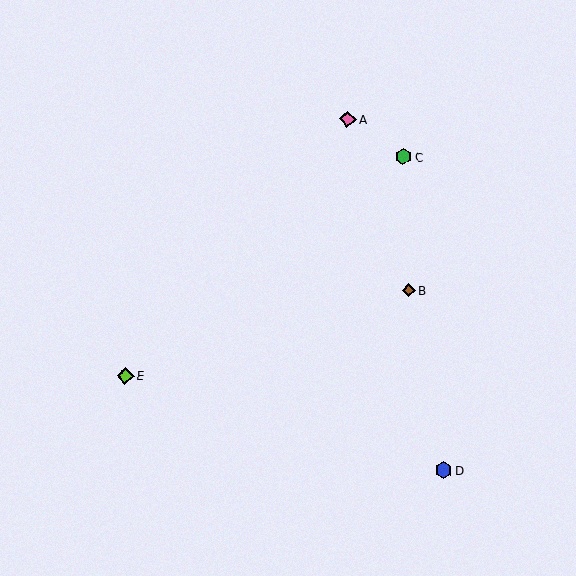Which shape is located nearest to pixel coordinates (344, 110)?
The pink diamond (labeled A) at (348, 119) is nearest to that location.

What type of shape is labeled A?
Shape A is a pink diamond.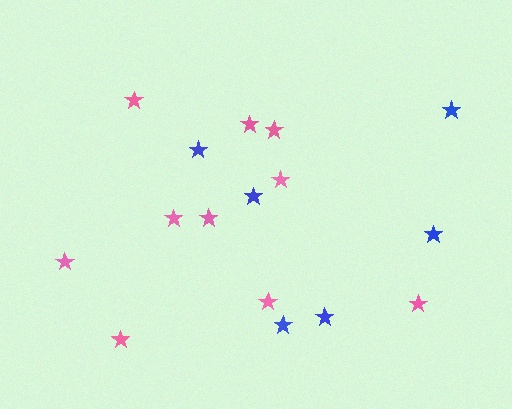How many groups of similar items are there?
There are 2 groups: one group of pink stars (10) and one group of blue stars (6).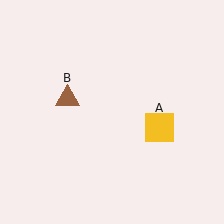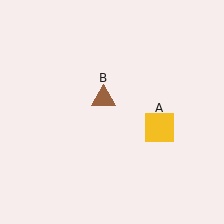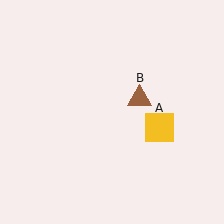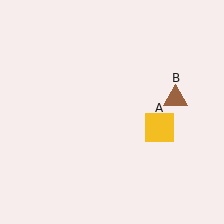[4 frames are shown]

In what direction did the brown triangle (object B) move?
The brown triangle (object B) moved right.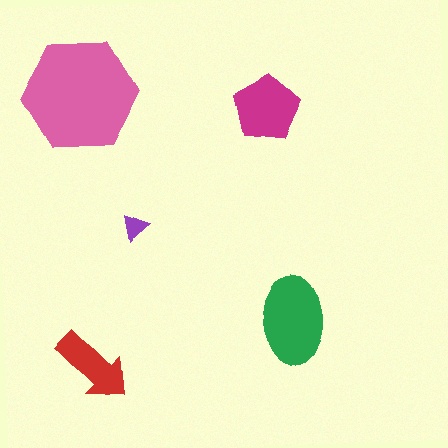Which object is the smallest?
The purple triangle.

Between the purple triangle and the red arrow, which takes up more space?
The red arrow.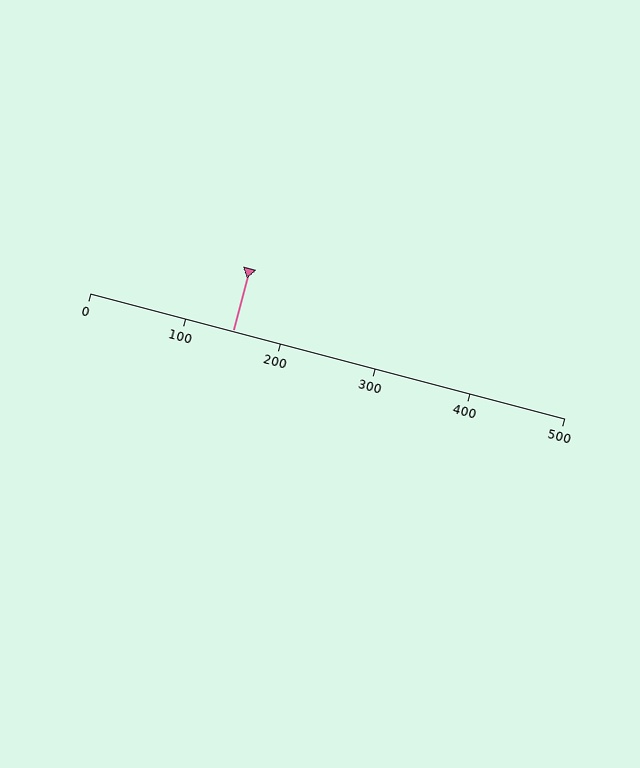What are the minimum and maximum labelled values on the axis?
The axis runs from 0 to 500.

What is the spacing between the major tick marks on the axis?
The major ticks are spaced 100 apart.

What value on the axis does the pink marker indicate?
The marker indicates approximately 150.